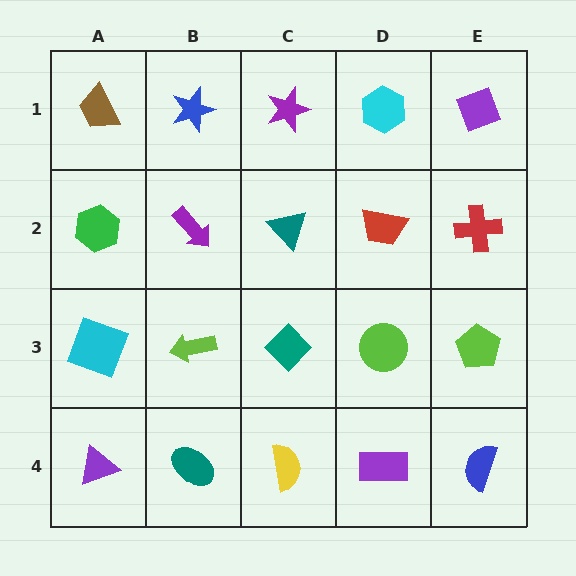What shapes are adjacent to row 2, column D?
A cyan hexagon (row 1, column D), a lime circle (row 3, column D), a teal triangle (row 2, column C), a red cross (row 2, column E).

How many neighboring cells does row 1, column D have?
3.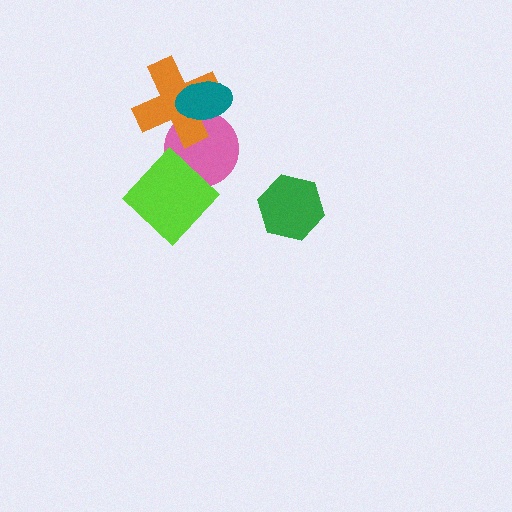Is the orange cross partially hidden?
Yes, it is partially covered by another shape.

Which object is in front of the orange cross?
The teal ellipse is in front of the orange cross.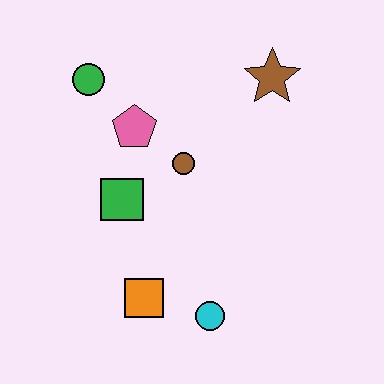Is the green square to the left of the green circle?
No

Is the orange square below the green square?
Yes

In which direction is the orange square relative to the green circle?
The orange square is below the green circle.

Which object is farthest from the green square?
The brown star is farthest from the green square.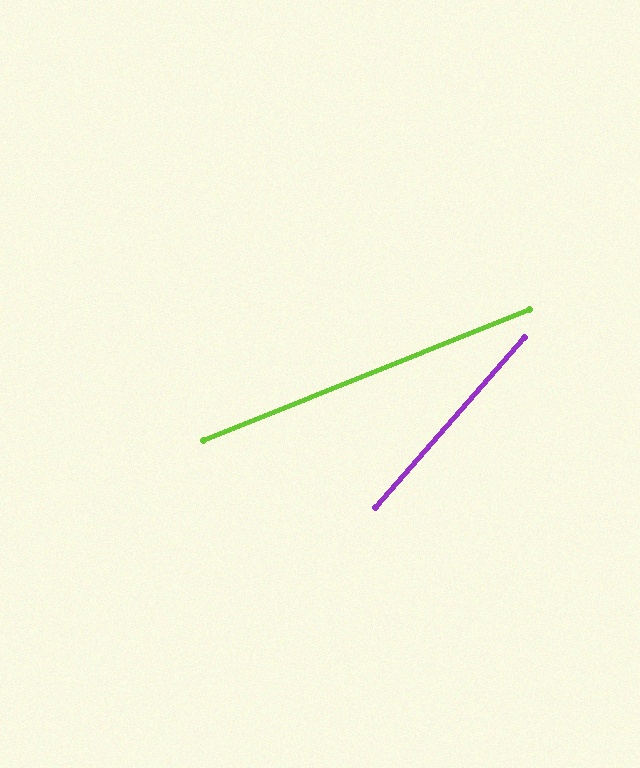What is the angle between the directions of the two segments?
Approximately 27 degrees.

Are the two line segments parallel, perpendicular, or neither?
Neither parallel nor perpendicular — they differ by about 27°.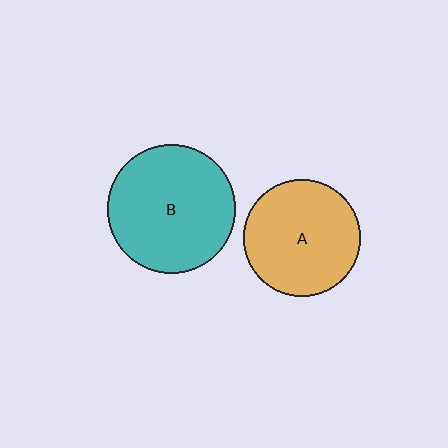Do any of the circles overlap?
No, none of the circles overlap.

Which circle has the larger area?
Circle B (teal).